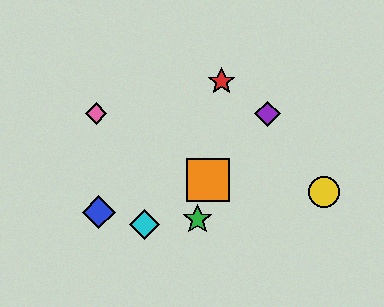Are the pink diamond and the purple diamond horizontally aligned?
Yes, both are at y≈114.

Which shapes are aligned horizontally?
The purple diamond, the pink diamond are aligned horizontally.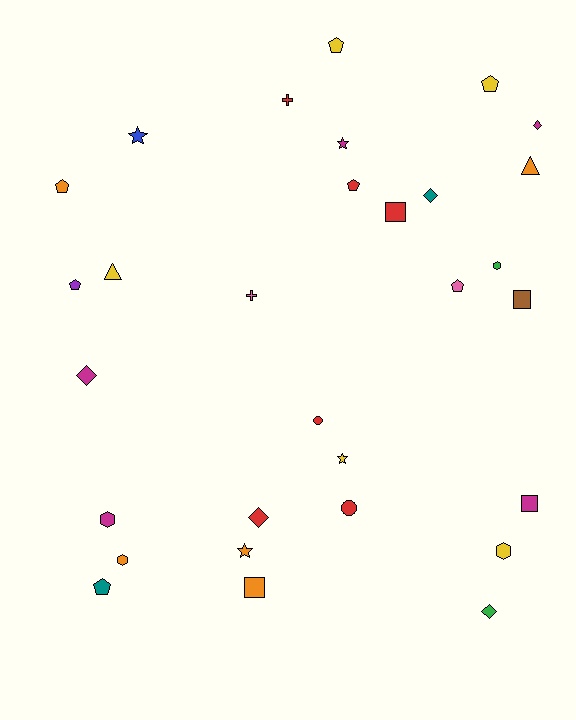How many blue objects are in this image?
There is 1 blue object.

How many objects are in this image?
There are 30 objects.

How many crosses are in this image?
There are 2 crosses.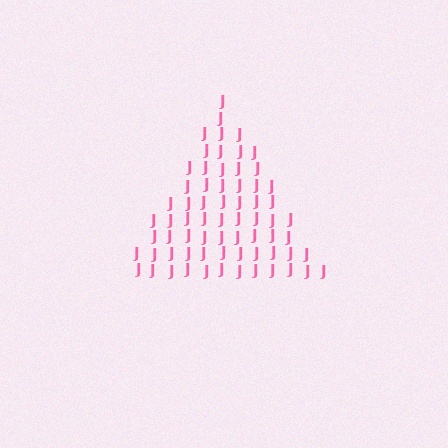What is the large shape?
The large shape is a triangle.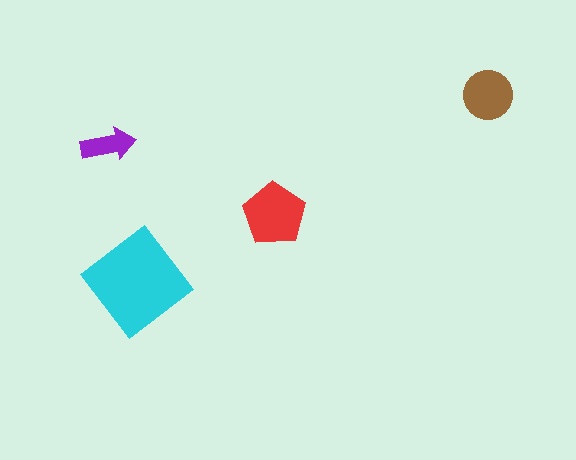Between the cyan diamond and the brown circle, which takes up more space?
The cyan diamond.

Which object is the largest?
The cyan diamond.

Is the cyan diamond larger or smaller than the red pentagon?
Larger.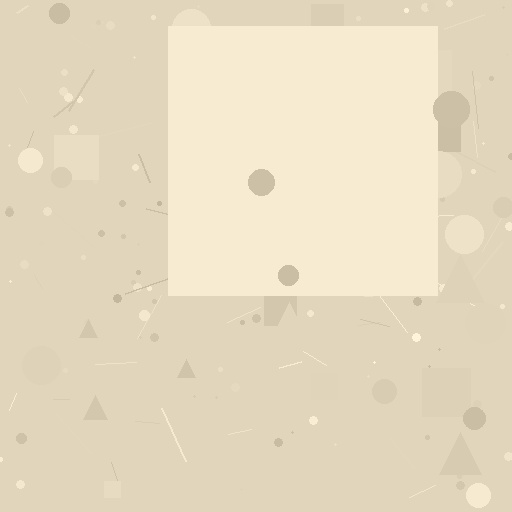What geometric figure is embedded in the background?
A square is embedded in the background.